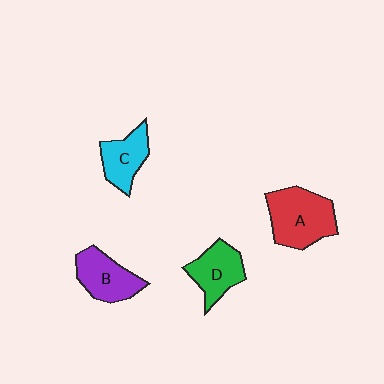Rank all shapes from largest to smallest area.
From largest to smallest: A (red), B (purple), D (green), C (cyan).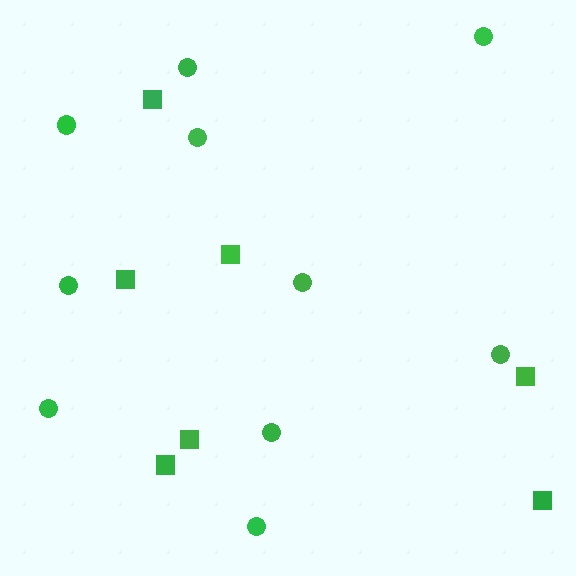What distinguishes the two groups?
There are 2 groups: one group of circles (10) and one group of squares (7).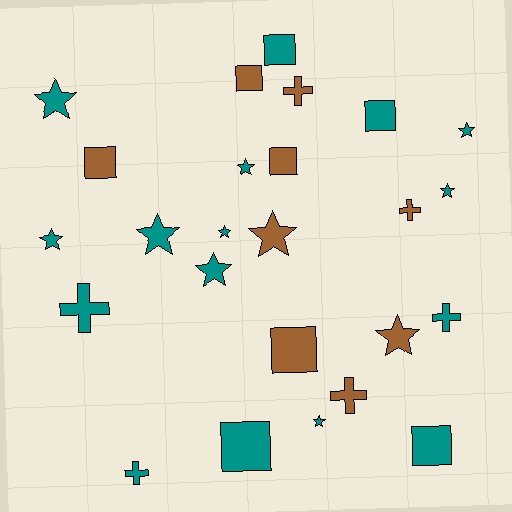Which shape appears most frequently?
Star, with 11 objects.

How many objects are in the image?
There are 25 objects.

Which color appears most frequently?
Teal, with 16 objects.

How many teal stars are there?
There are 9 teal stars.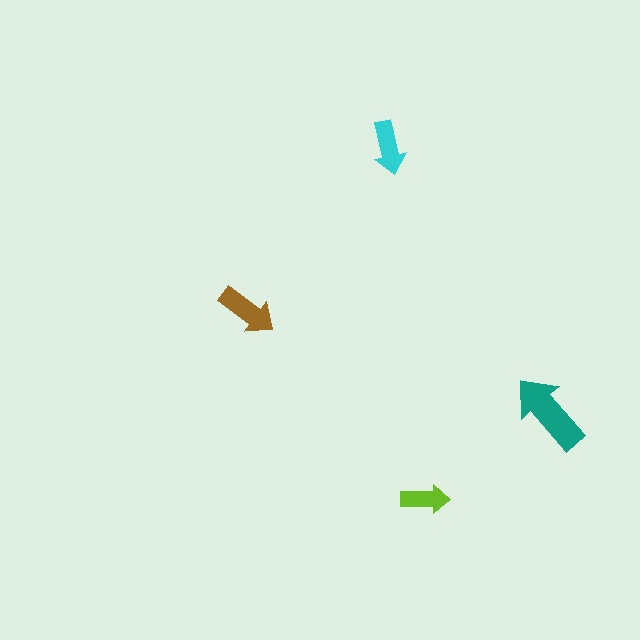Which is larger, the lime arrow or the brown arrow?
The brown one.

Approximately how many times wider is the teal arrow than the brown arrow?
About 1.5 times wider.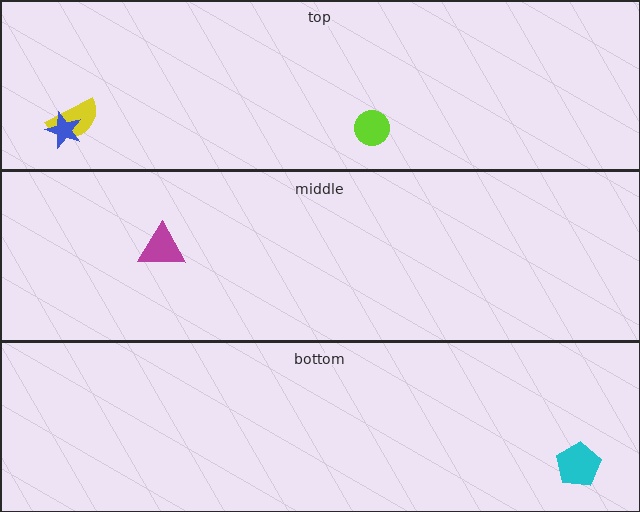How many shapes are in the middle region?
1.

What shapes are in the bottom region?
The cyan pentagon.